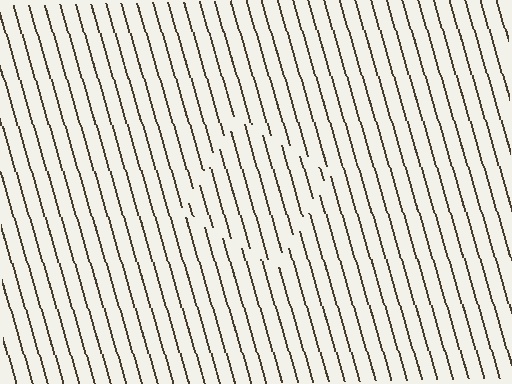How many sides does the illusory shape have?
4 sides — the line-ends trace a square.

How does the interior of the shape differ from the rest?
The interior of the shape contains the same grating, shifted by half a period — the contour is defined by the phase discontinuity where line-ends from the inner and outer gratings abut.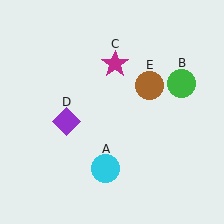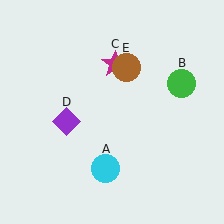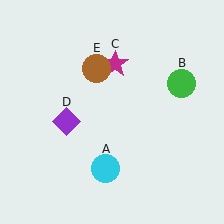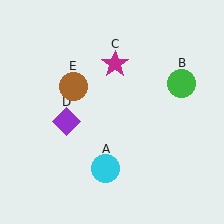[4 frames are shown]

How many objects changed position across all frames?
1 object changed position: brown circle (object E).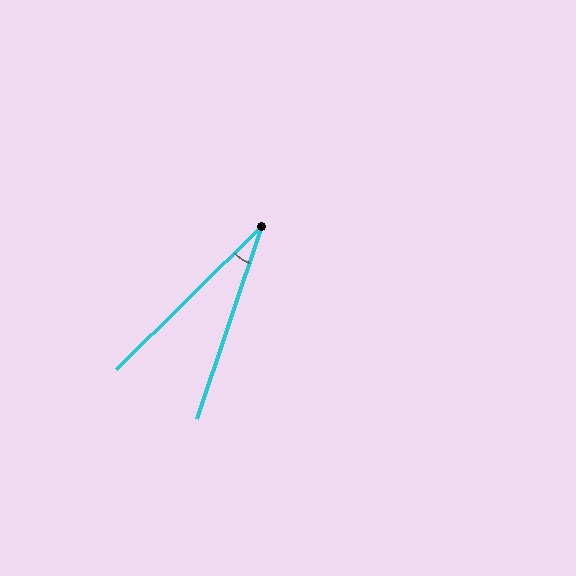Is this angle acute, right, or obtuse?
It is acute.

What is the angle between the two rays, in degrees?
Approximately 27 degrees.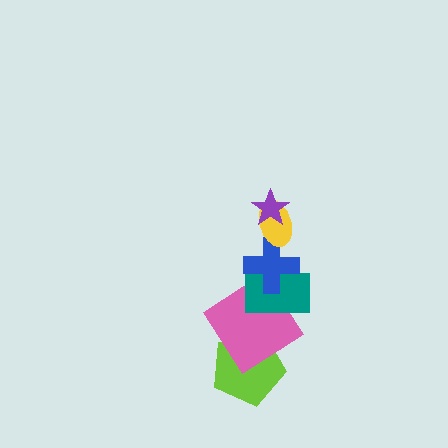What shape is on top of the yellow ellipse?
The purple star is on top of the yellow ellipse.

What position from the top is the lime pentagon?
The lime pentagon is 6th from the top.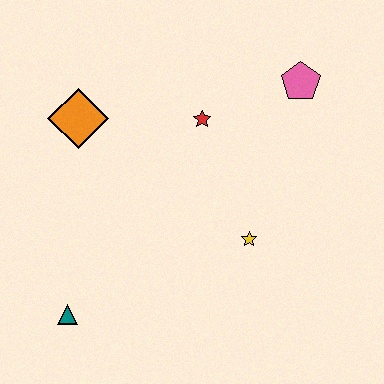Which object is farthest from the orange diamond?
The pink pentagon is farthest from the orange diamond.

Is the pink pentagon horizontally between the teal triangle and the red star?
No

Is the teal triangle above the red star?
No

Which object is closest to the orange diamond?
The red star is closest to the orange diamond.